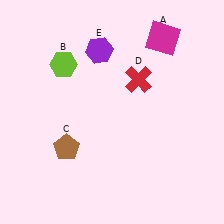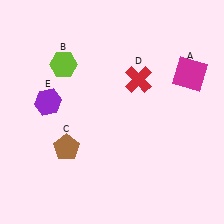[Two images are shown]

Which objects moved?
The objects that moved are: the magenta square (A), the purple hexagon (E).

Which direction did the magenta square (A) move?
The magenta square (A) moved down.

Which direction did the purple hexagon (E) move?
The purple hexagon (E) moved down.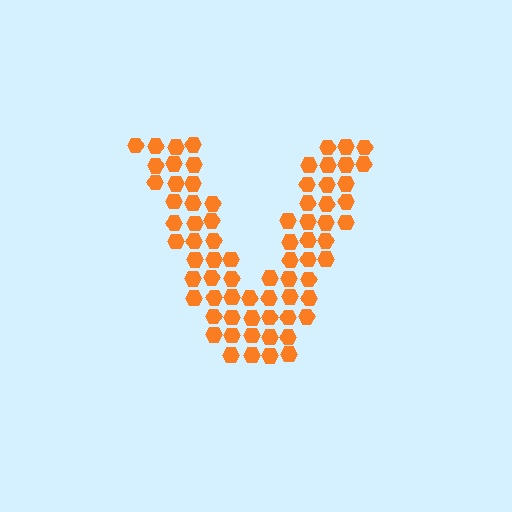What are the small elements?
The small elements are hexagons.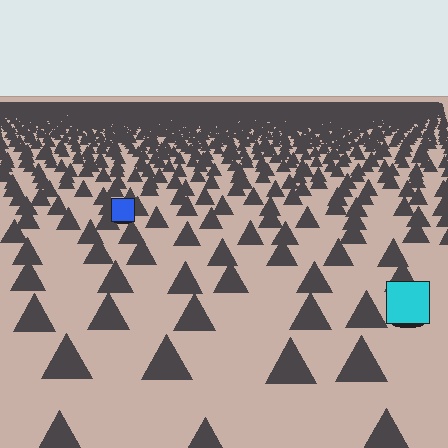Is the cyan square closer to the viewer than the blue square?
Yes. The cyan square is closer — you can tell from the texture gradient: the ground texture is coarser near it.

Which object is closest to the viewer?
The cyan square is closest. The texture marks near it are larger and more spread out.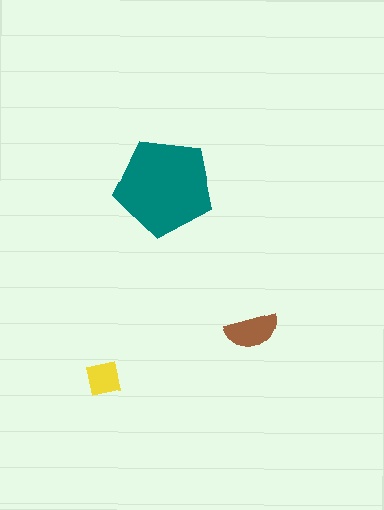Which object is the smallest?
The yellow square.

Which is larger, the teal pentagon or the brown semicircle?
The teal pentagon.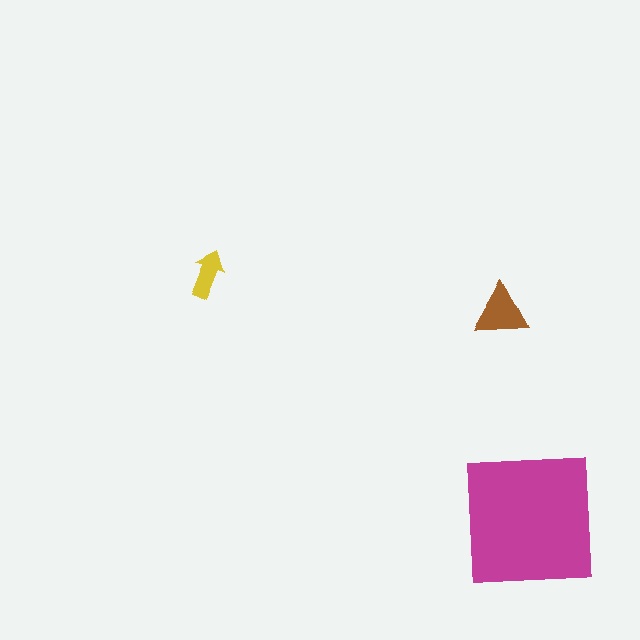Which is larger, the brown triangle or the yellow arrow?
The brown triangle.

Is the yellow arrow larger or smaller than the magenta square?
Smaller.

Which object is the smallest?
The yellow arrow.